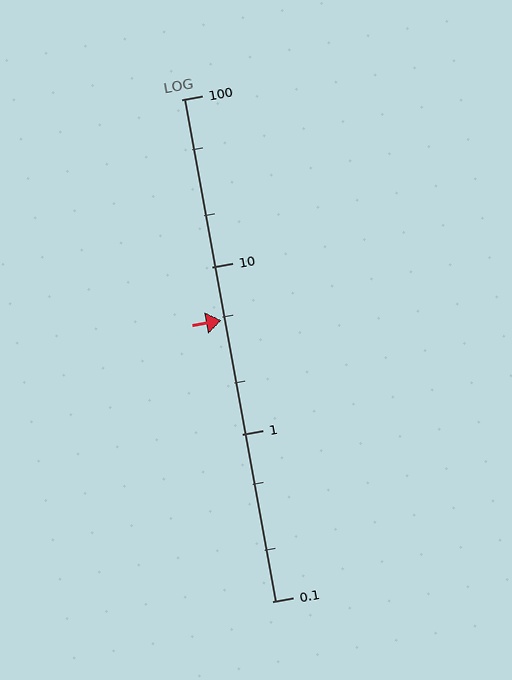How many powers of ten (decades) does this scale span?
The scale spans 3 decades, from 0.1 to 100.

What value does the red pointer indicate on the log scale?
The pointer indicates approximately 4.8.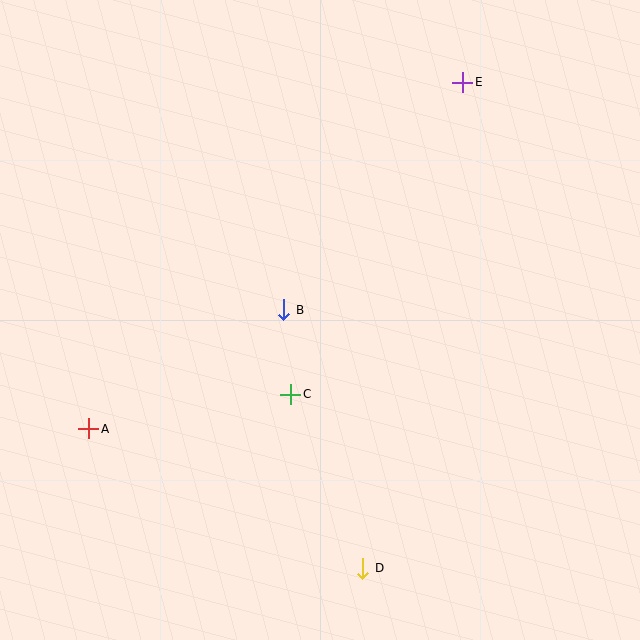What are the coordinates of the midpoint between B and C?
The midpoint between B and C is at (287, 352).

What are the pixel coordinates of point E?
Point E is at (463, 82).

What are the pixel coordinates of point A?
Point A is at (89, 429).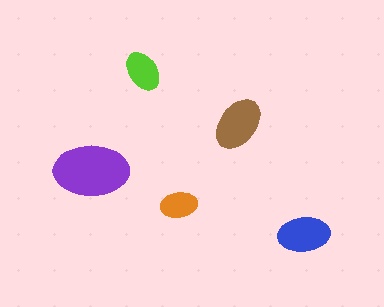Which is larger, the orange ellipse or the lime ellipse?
The lime one.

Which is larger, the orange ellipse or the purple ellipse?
The purple one.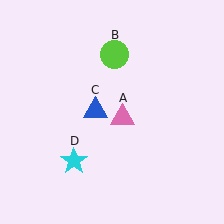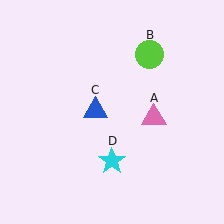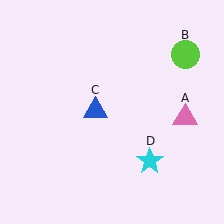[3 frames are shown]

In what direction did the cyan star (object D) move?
The cyan star (object D) moved right.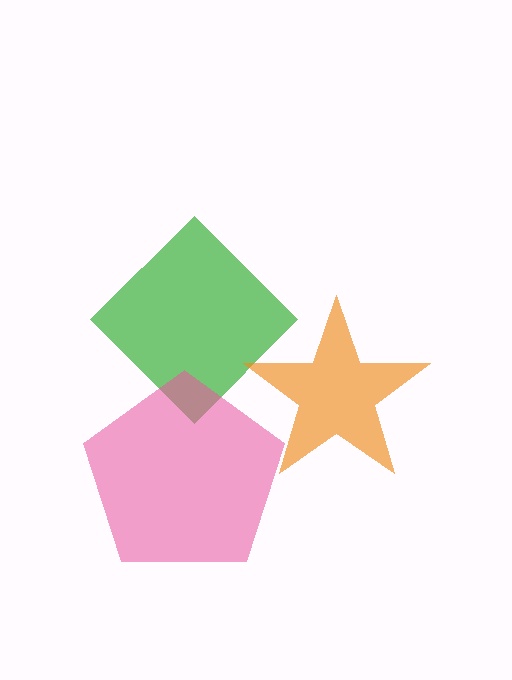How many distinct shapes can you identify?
There are 3 distinct shapes: a green diamond, an orange star, a pink pentagon.